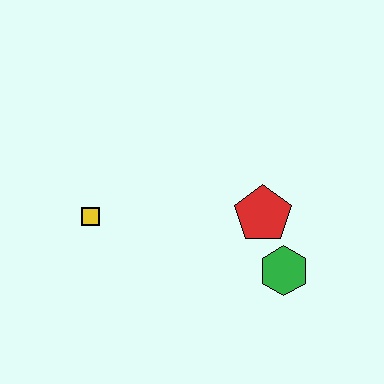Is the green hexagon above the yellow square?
No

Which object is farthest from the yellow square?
The green hexagon is farthest from the yellow square.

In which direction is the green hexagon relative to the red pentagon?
The green hexagon is below the red pentagon.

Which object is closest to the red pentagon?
The green hexagon is closest to the red pentagon.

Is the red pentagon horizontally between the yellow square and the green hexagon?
Yes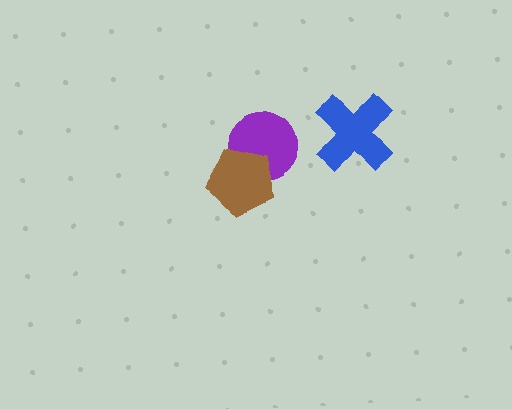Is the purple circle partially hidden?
Yes, it is partially covered by another shape.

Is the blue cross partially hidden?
No, no other shape covers it.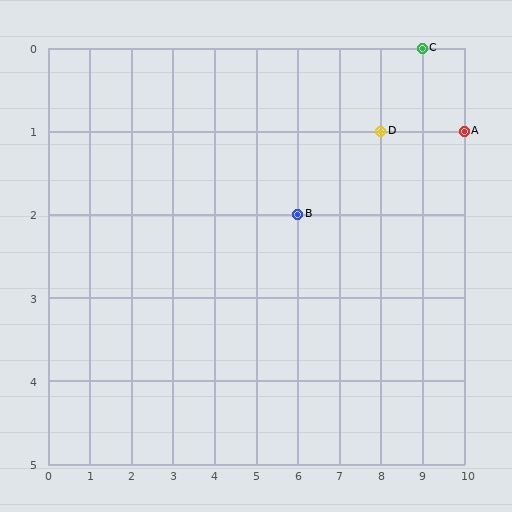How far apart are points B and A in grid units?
Points B and A are 4 columns and 1 row apart (about 4.1 grid units diagonally).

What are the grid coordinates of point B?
Point B is at grid coordinates (6, 2).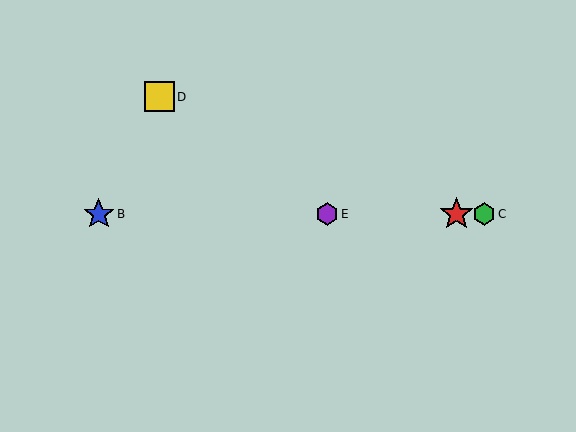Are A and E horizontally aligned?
Yes, both are at y≈214.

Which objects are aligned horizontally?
Objects A, B, C, E are aligned horizontally.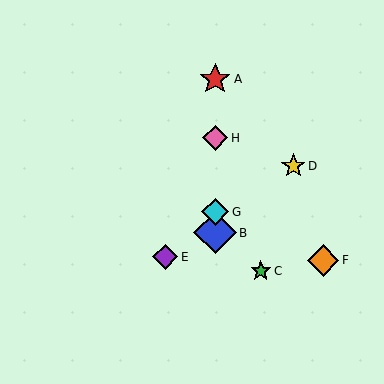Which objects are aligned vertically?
Objects A, B, G, H are aligned vertically.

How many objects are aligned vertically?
4 objects (A, B, G, H) are aligned vertically.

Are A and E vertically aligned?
No, A is at x≈215 and E is at x≈165.